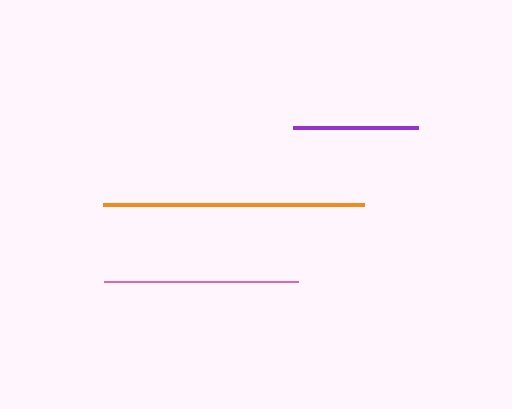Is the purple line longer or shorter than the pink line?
The pink line is longer than the purple line.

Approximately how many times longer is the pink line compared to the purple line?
The pink line is approximately 1.5 times the length of the purple line.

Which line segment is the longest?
The orange line is the longest at approximately 261 pixels.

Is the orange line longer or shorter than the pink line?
The orange line is longer than the pink line.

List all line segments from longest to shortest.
From longest to shortest: orange, pink, purple.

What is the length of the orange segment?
The orange segment is approximately 261 pixels long.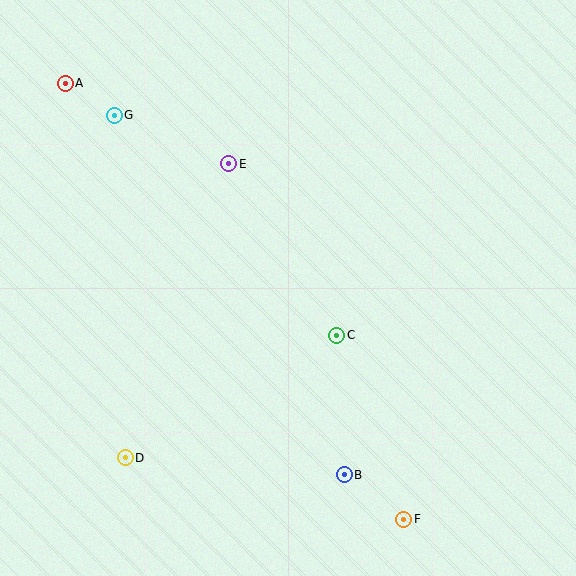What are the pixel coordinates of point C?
Point C is at (337, 335).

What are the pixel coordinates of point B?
Point B is at (344, 475).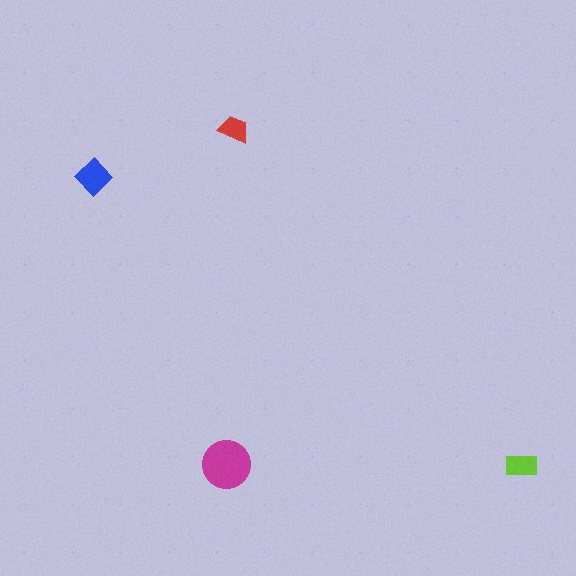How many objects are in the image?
There are 4 objects in the image.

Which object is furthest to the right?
The lime rectangle is rightmost.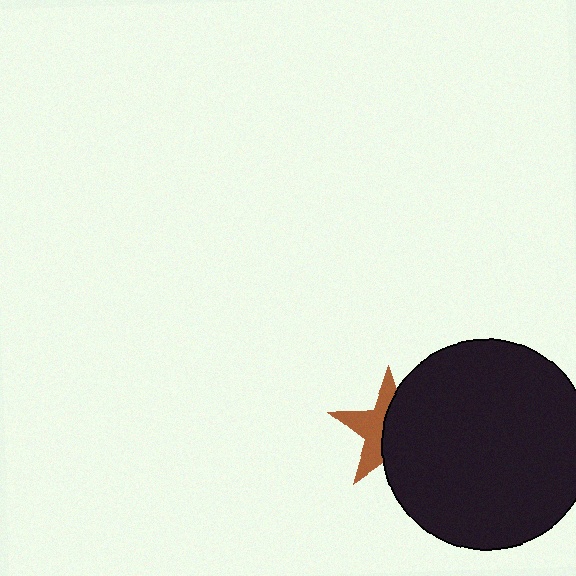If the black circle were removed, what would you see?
You would see the complete brown star.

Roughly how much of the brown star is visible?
About half of it is visible (roughly 45%).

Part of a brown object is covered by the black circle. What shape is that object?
It is a star.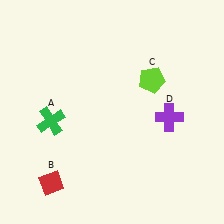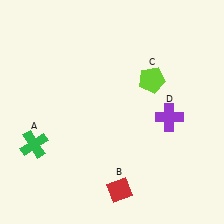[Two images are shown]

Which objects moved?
The objects that moved are: the green cross (A), the red diamond (B).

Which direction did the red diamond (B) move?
The red diamond (B) moved right.